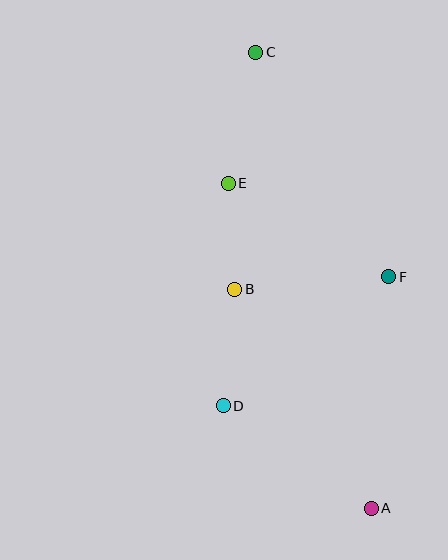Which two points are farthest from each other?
Points A and C are farthest from each other.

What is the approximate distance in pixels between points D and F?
The distance between D and F is approximately 210 pixels.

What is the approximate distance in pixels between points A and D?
The distance between A and D is approximately 180 pixels.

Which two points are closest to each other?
Points B and E are closest to each other.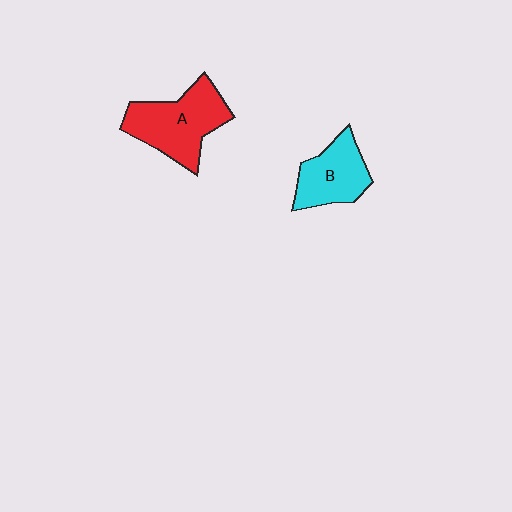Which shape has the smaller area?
Shape B (cyan).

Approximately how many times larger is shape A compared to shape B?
Approximately 1.4 times.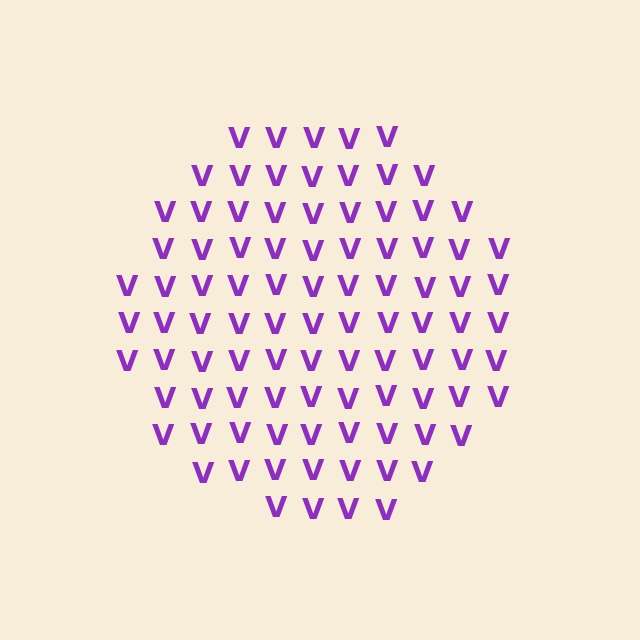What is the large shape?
The large shape is a circle.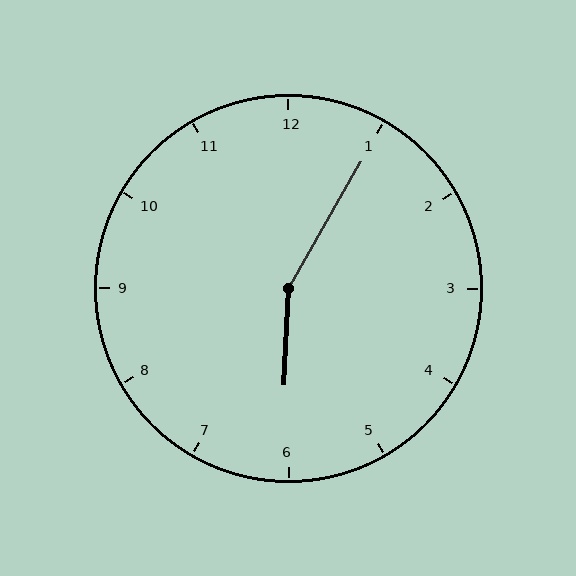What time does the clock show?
6:05.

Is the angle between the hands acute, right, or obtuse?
It is obtuse.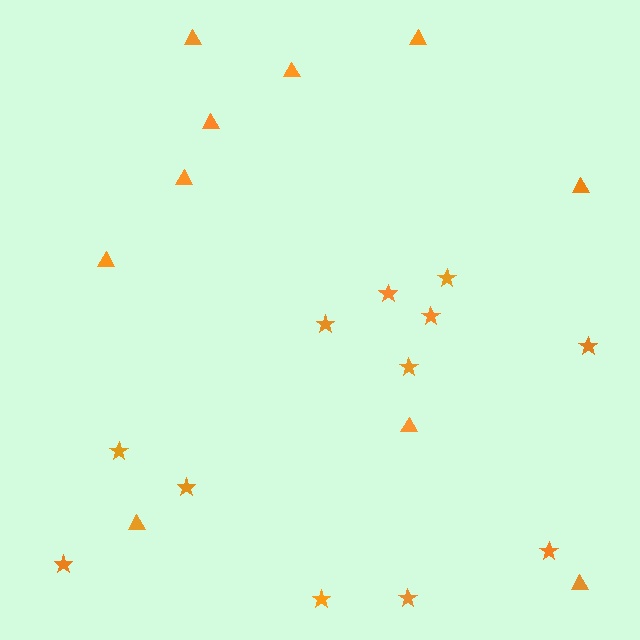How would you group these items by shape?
There are 2 groups: one group of triangles (10) and one group of stars (12).